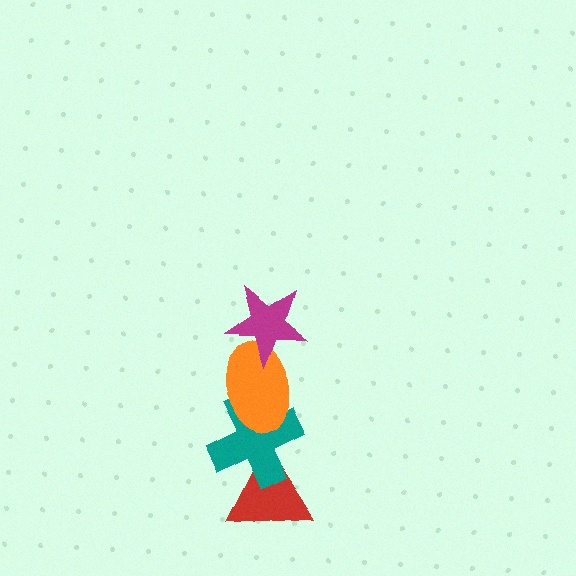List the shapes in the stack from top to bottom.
From top to bottom: the magenta star, the orange ellipse, the teal cross, the red triangle.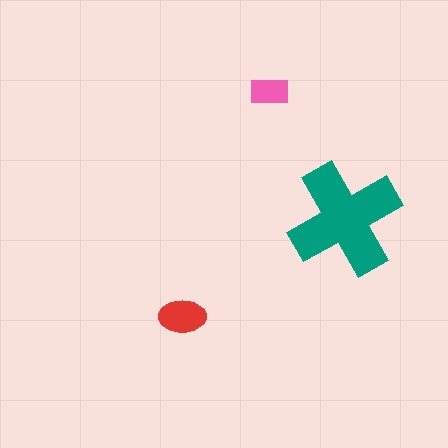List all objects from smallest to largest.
The pink rectangle, the red ellipse, the teal cross.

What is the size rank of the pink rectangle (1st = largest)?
3rd.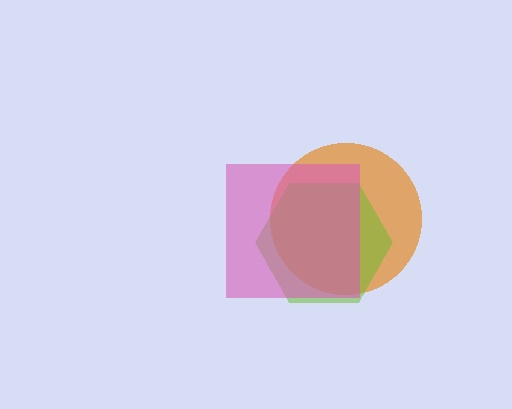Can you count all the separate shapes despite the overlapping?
Yes, there are 3 separate shapes.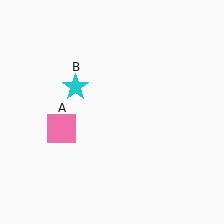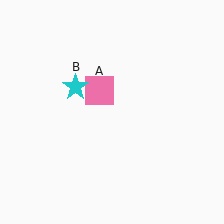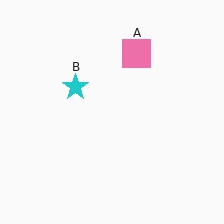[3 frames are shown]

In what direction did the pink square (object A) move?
The pink square (object A) moved up and to the right.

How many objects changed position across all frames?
1 object changed position: pink square (object A).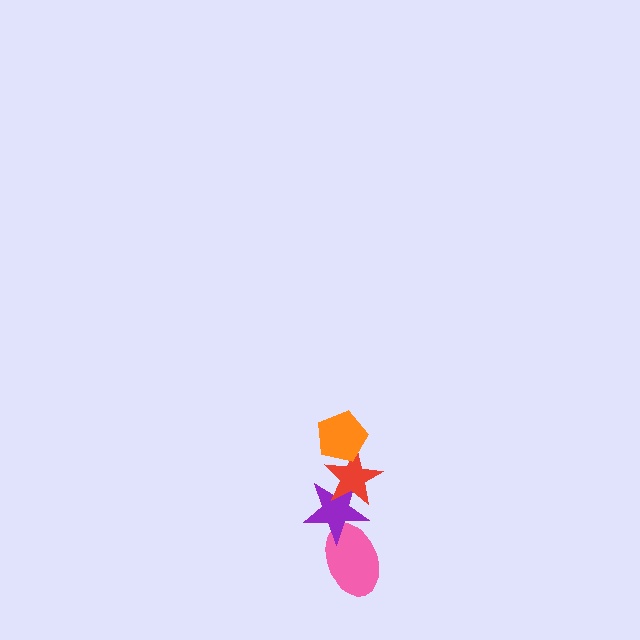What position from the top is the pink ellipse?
The pink ellipse is 4th from the top.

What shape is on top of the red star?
The orange pentagon is on top of the red star.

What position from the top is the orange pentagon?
The orange pentagon is 1st from the top.